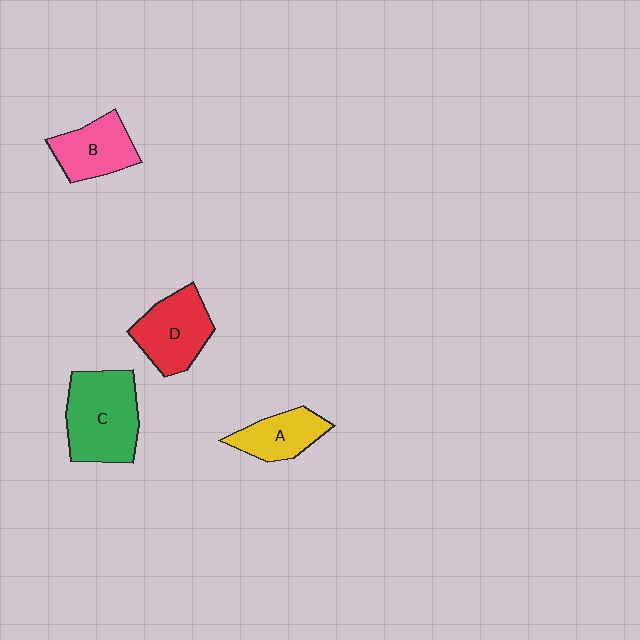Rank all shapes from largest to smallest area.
From largest to smallest: C (green), D (red), B (pink), A (yellow).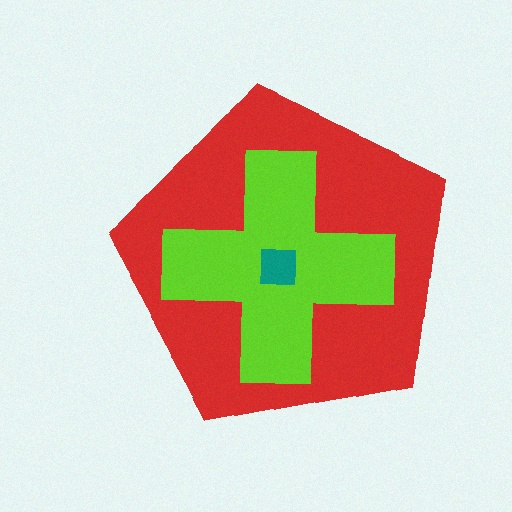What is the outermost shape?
The red pentagon.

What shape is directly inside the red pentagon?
The lime cross.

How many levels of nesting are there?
3.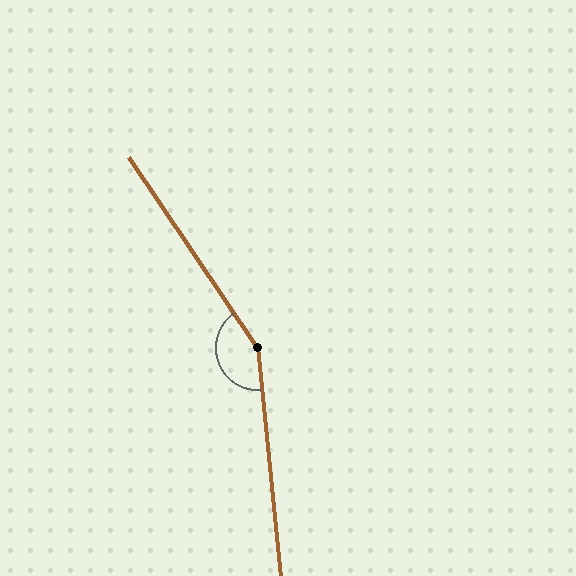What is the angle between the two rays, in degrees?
Approximately 152 degrees.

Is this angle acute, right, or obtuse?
It is obtuse.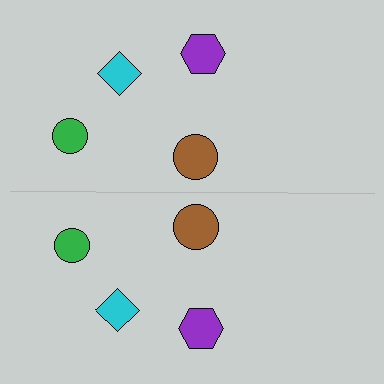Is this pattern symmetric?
Yes, this pattern has bilateral (reflection) symmetry.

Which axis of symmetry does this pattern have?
The pattern has a horizontal axis of symmetry running through the center of the image.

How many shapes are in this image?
There are 8 shapes in this image.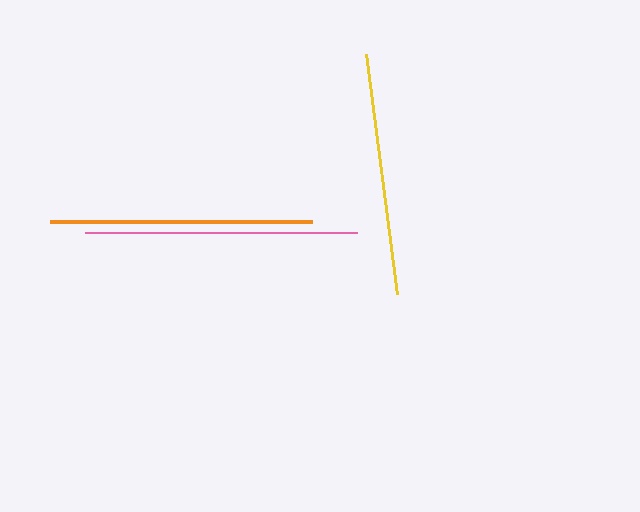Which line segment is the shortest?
The yellow line is the shortest at approximately 242 pixels.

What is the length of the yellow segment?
The yellow segment is approximately 242 pixels long.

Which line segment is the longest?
The pink line is the longest at approximately 272 pixels.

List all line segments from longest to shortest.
From longest to shortest: pink, orange, yellow.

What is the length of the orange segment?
The orange segment is approximately 262 pixels long.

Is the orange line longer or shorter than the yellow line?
The orange line is longer than the yellow line.